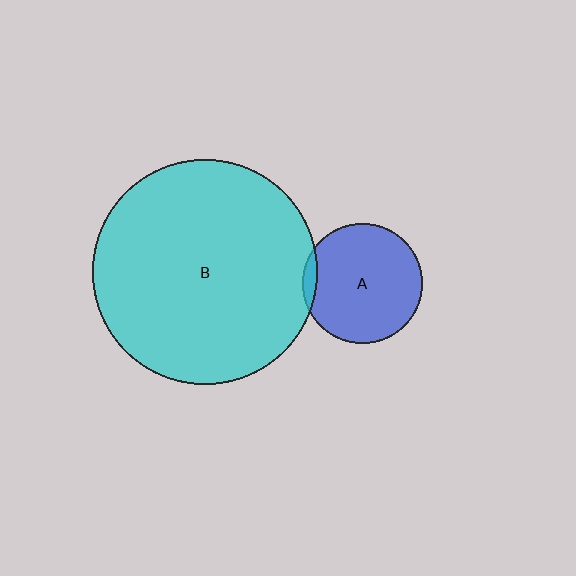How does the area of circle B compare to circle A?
Approximately 3.5 times.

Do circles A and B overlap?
Yes.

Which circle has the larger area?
Circle B (cyan).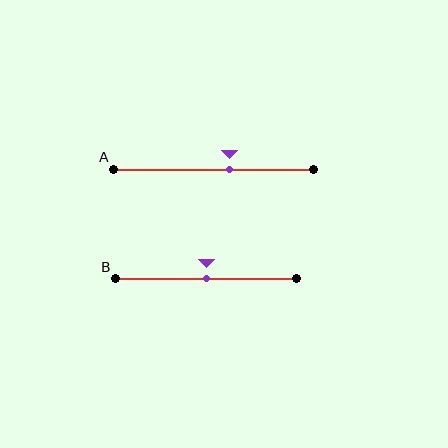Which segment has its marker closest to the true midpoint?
Segment B has its marker closest to the true midpoint.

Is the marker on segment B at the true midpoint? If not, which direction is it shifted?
Yes, the marker on segment B is at the true midpoint.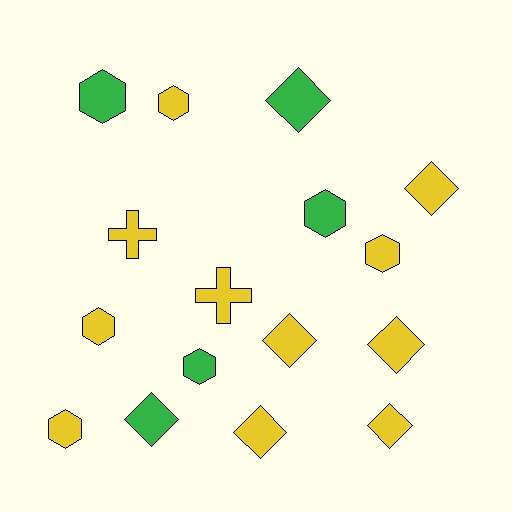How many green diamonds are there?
There are 2 green diamonds.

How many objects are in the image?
There are 16 objects.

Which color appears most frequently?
Yellow, with 11 objects.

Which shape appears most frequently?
Hexagon, with 7 objects.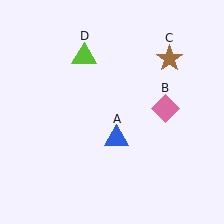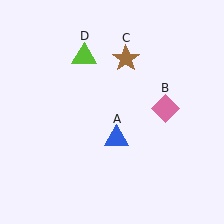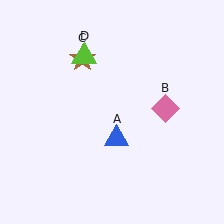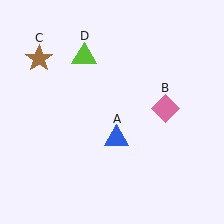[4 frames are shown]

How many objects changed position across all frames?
1 object changed position: brown star (object C).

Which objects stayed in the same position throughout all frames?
Blue triangle (object A) and pink diamond (object B) and lime triangle (object D) remained stationary.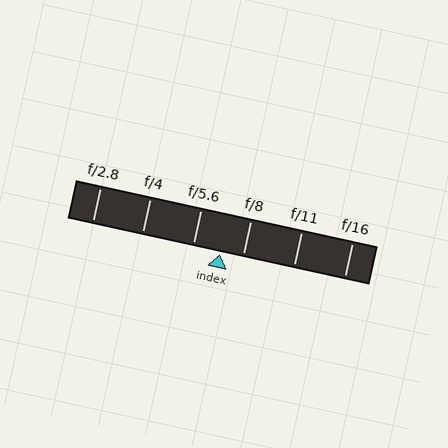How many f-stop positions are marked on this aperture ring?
There are 6 f-stop positions marked.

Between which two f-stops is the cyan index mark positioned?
The index mark is between f/5.6 and f/8.